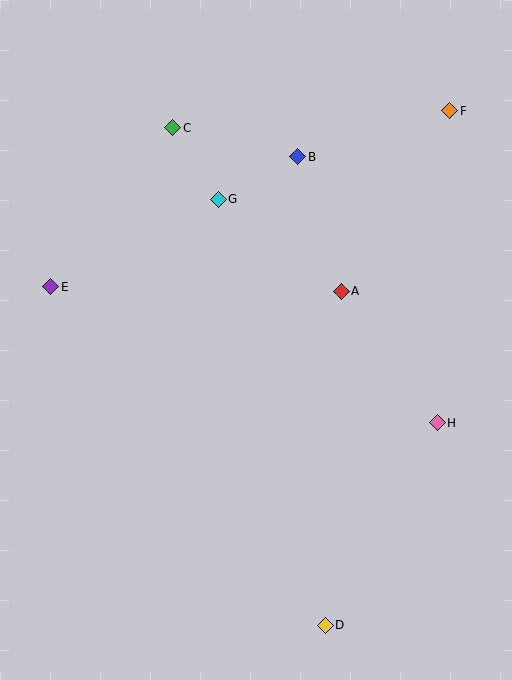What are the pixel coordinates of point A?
Point A is at (341, 291).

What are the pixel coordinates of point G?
Point G is at (218, 199).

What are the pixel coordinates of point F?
Point F is at (450, 111).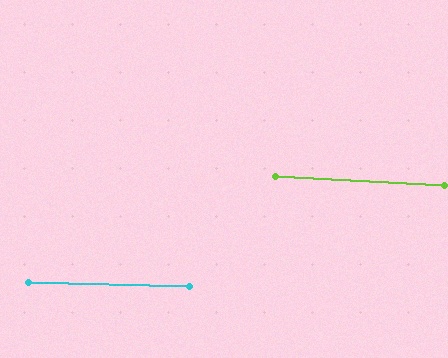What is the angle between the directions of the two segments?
Approximately 2 degrees.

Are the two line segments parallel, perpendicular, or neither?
Parallel — their directions differ by only 1.7°.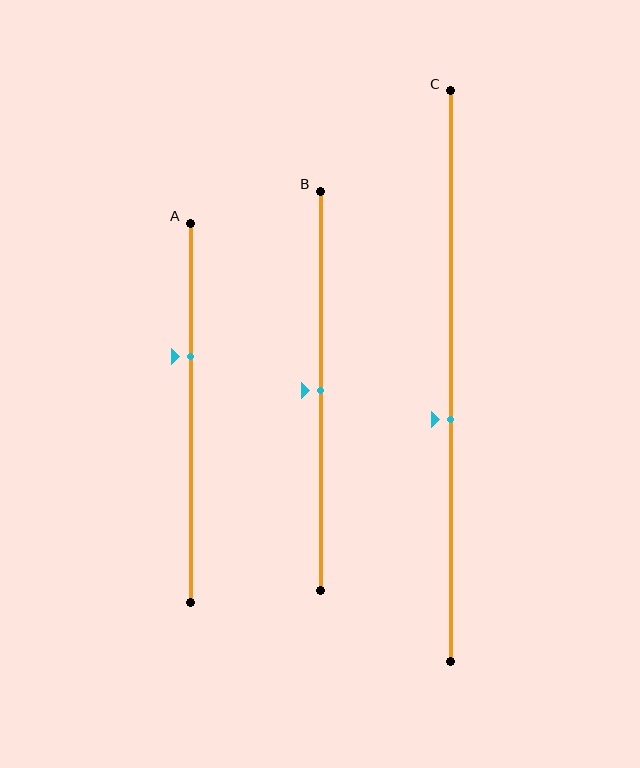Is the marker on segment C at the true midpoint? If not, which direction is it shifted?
No, the marker on segment C is shifted downward by about 8% of the segment length.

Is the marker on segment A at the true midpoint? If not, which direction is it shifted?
No, the marker on segment A is shifted upward by about 15% of the segment length.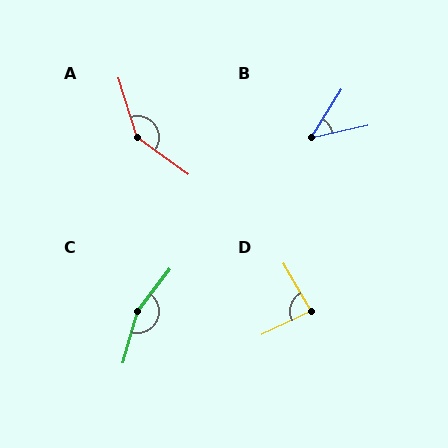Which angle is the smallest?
B, at approximately 45 degrees.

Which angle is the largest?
C, at approximately 158 degrees.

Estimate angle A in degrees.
Approximately 143 degrees.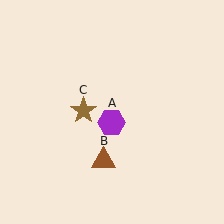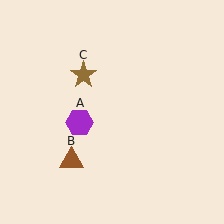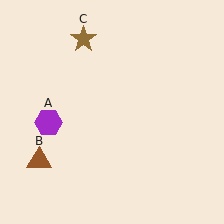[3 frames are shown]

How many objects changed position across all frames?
3 objects changed position: purple hexagon (object A), brown triangle (object B), brown star (object C).